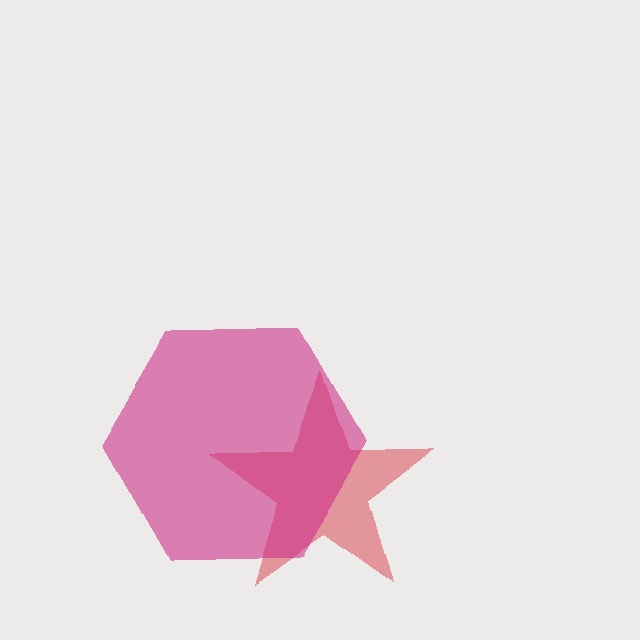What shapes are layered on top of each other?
The layered shapes are: a red star, a magenta hexagon.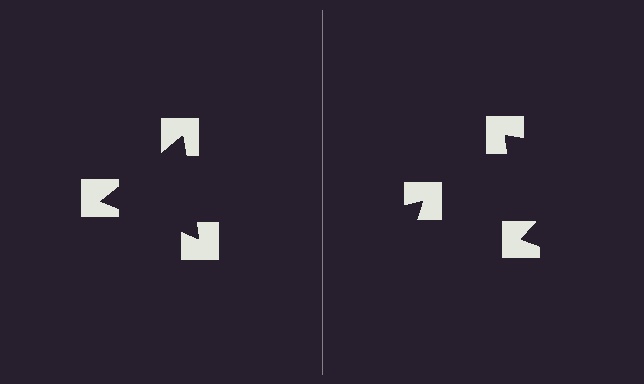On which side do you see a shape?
An illusory triangle appears on the left side. On the right side the wedge cuts are rotated, so no coherent shape forms.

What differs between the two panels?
The notched squares are positioned identically on both sides; only the wedge orientations differ. On the left they align to a triangle; on the right they are misaligned.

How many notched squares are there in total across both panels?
6 — 3 on each side.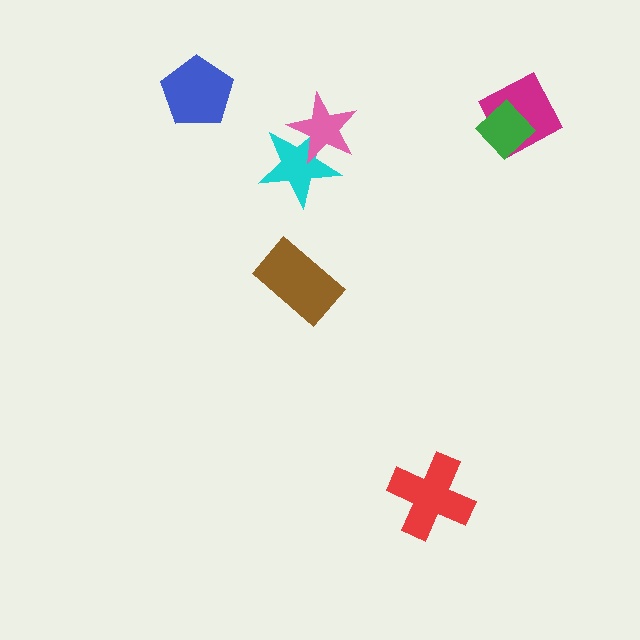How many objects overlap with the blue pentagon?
0 objects overlap with the blue pentagon.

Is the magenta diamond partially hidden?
Yes, it is partially covered by another shape.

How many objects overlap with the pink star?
1 object overlaps with the pink star.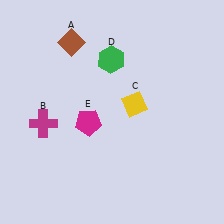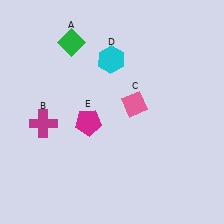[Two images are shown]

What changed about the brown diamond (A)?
In Image 1, A is brown. In Image 2, it changed to green.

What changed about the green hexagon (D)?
In Image 1, D is green. In Image 2, it changed to cyan.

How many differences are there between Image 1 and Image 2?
There are 3 differences between the two images.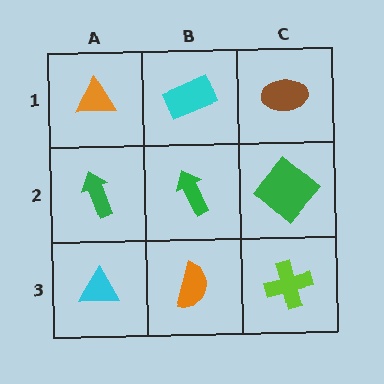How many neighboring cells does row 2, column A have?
3.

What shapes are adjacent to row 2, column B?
A cyan rectangle (row 1, column B), an orange semicircle (row 3, column B), a green arrow (row 2, column A), a green diamond (row 2, column C).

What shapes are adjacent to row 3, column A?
A green arrow (row 2, column A), an orange semicircle (row 3, column B).